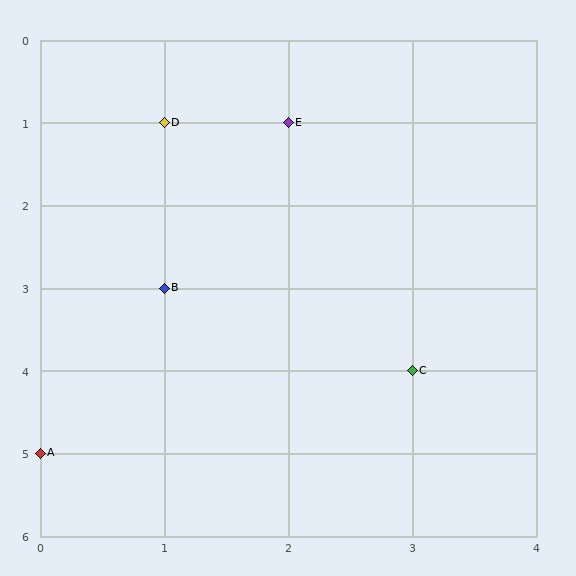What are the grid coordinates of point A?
Point A is at grid coordinates (0, 5).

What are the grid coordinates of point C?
Point C is at grid coordinates (3, 4).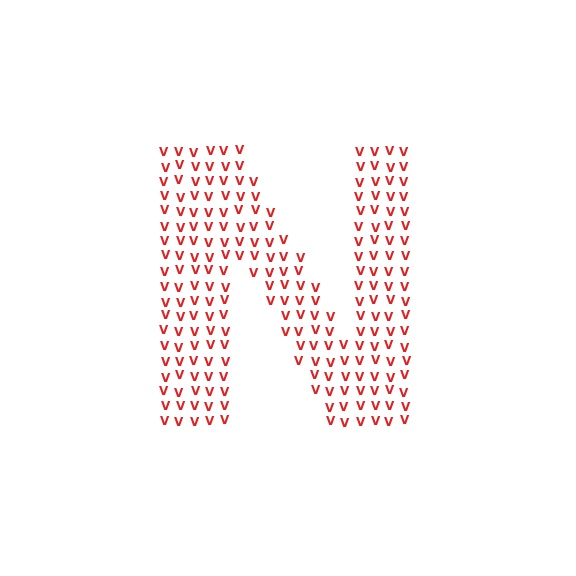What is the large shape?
The large shape is the letter N.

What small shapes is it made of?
It is made of small letter V's.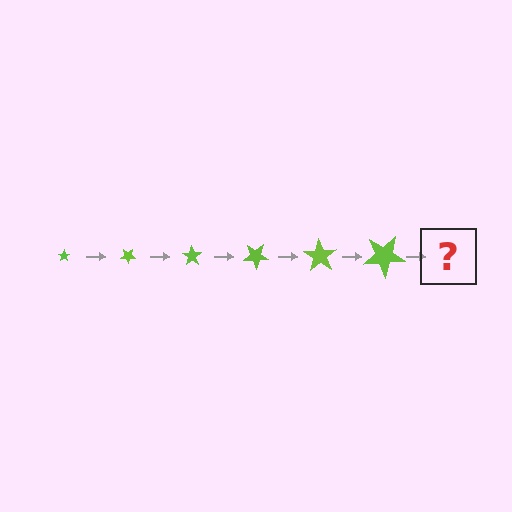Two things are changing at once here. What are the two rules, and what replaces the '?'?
The two rules are that the star grows larger each step and it rotates 35 degrees each step. The '?' should be a star, larger than the previous one and rotated 210 degrees from the start.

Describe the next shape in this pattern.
It should be a star, larger than the previous one and rotated 210 degrees from the start.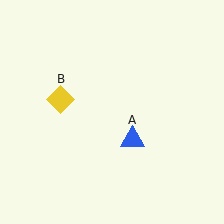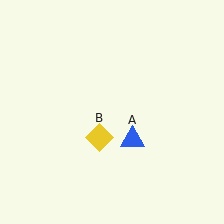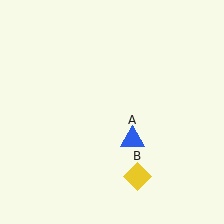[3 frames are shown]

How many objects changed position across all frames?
1 object changed position: yellow diamond (object B).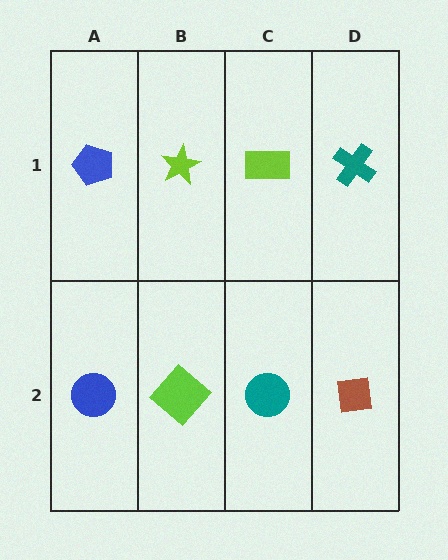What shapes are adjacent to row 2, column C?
A lime rectangle (row 1, column C), a lime diamond (row 2, column B), a brown square (row 2, column D).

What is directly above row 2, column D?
A teal cross.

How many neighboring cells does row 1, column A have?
2.